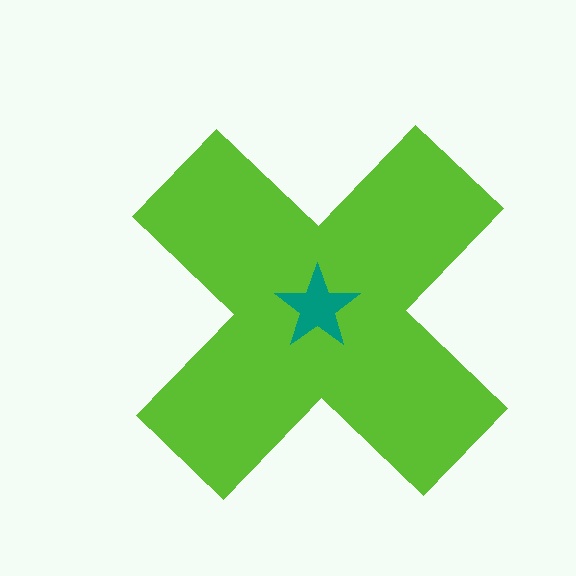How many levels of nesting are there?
2.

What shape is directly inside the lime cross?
The teal star.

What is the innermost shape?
The teal star.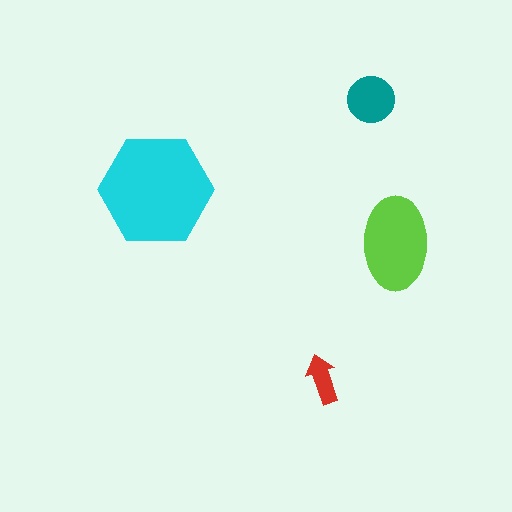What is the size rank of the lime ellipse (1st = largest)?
2nd.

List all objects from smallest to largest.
The red arrow, the teal circle, the lime ellipse, the cyan hexagon.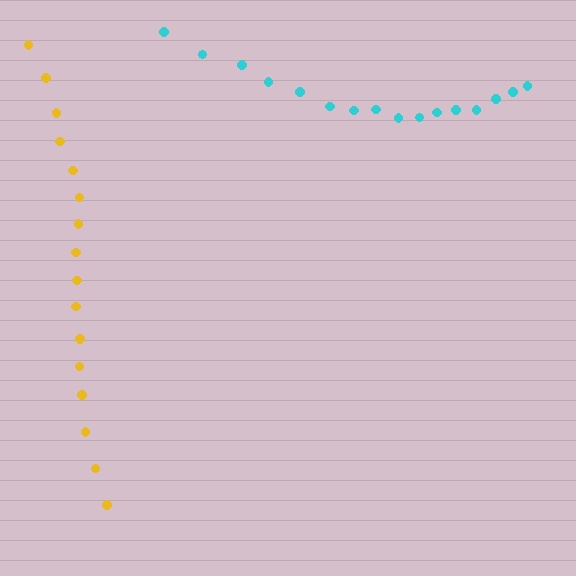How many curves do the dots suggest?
There are 2 distinct paths.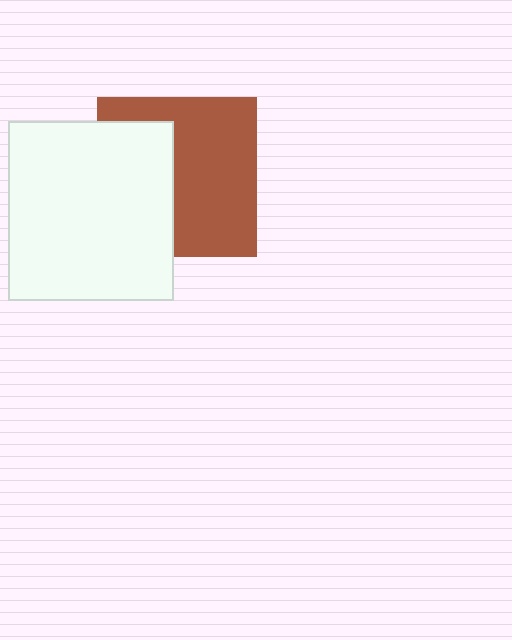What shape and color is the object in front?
The object in front is a white rectangle.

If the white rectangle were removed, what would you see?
You would see the complete brown square.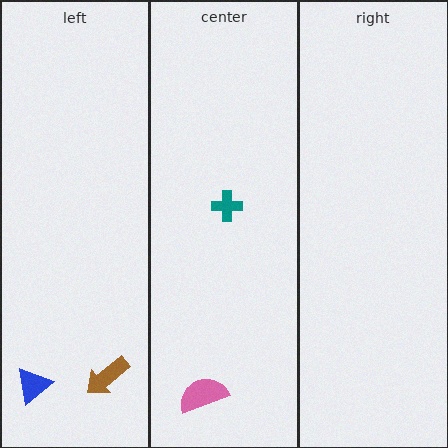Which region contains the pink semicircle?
The center region.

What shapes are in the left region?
The brown arrow, the blue triangle.